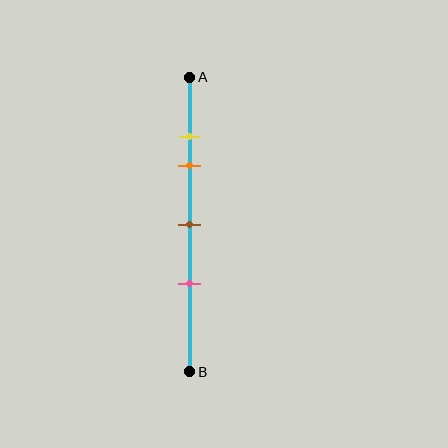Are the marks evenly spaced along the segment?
No, the marks are not evenly spaced.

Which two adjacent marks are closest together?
The yellow and orange marks are the closest adjacent pair.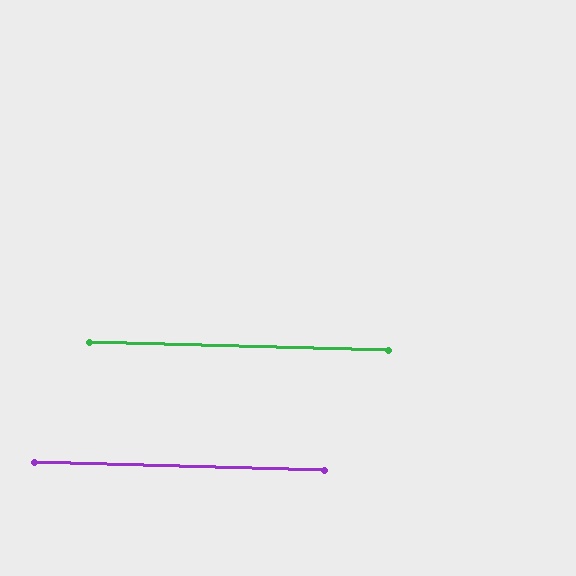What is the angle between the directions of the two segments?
Approximately 0 degrees.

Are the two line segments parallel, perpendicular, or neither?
Parallel — their directions differ by only 0.0°.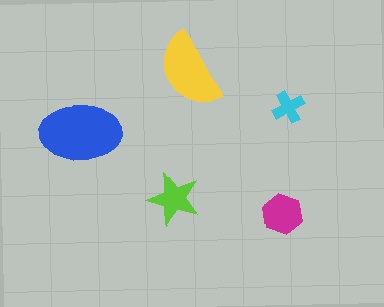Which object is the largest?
The blue ellipse.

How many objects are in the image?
There are 5 objects in the image.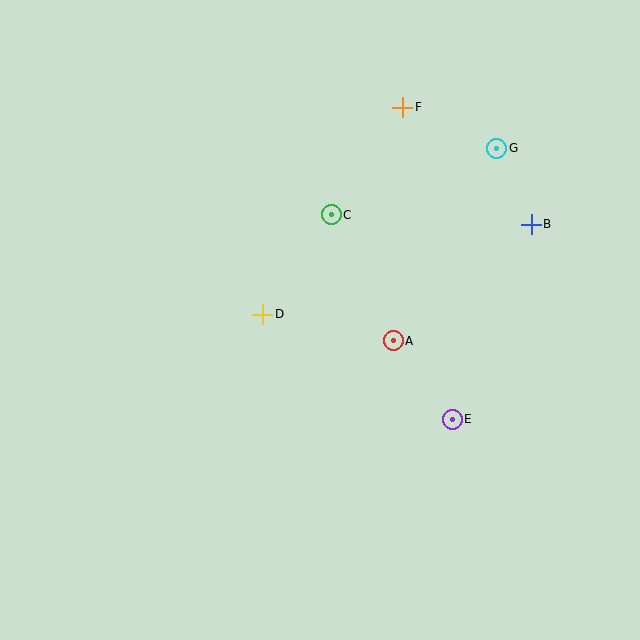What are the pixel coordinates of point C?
Point C is at (331, 215).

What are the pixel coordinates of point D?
Point D is at (263, 314).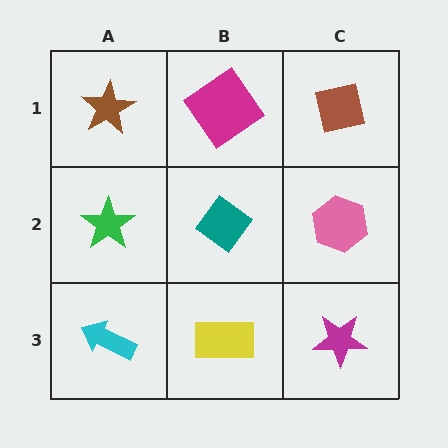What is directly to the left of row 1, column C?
A magenta diamond.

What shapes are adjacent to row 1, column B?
A teal diamond (row 2, column B), a brown star (row 1, column A), a brown square (row 1, column C).